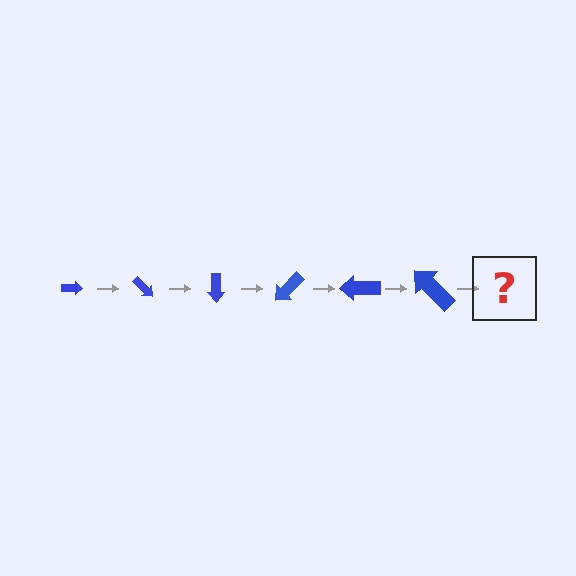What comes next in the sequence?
The next element should be an arrow, larger than the previous one and rotated 270 degrees from the start.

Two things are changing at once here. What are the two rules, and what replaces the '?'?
The two rules are that the arrow grows larger each step and it rotates 45 degrees each step. The '?' should be an arrow, larger than the previous one and rotated 270 degrees from the start.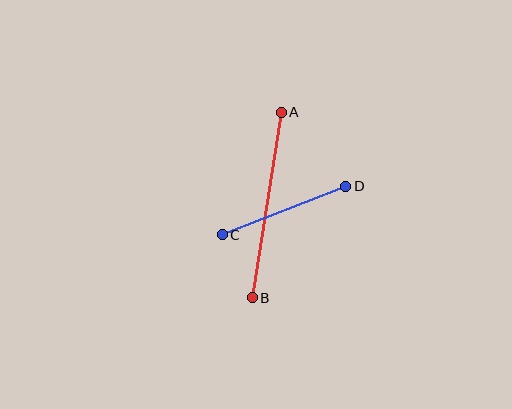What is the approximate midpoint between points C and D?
The midpoint is at approximately (284, 211) pixels.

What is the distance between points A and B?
The distance is approximately 188 pixels.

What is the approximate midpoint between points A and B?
The midpoint is at approximately (267, 205) pixels.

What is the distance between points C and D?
The distance is approximately 133 pixels.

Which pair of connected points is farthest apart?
Points A and B are farthest apart.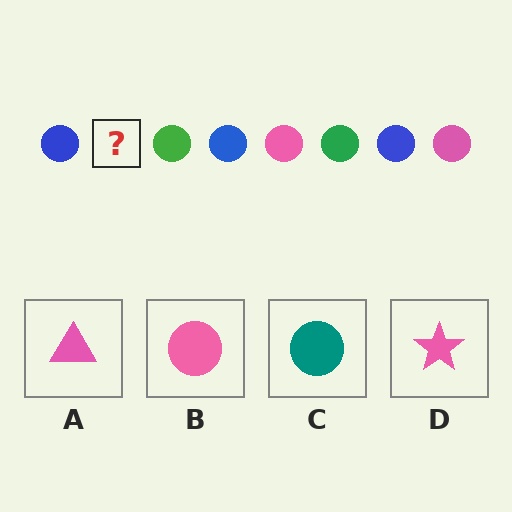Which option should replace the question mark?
Option B.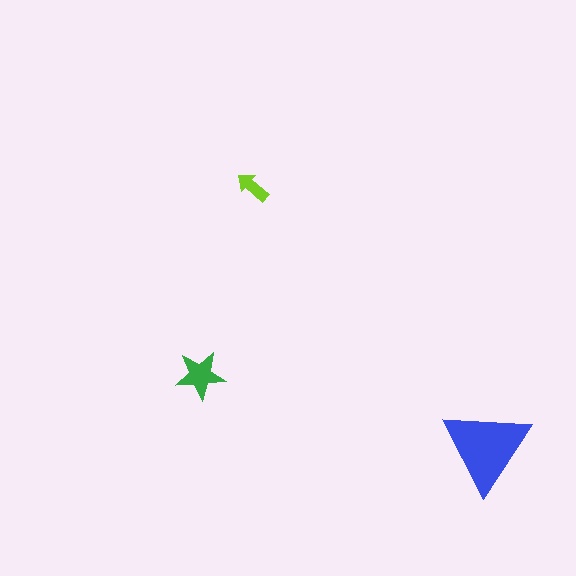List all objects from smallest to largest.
The lime arrow, the green star, the blue triangle.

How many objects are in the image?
There are 3 objects in the image.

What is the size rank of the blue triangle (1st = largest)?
1st.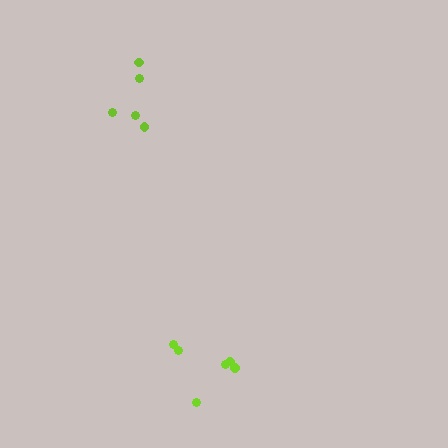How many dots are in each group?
Group 1: 5 dots, Group 2: 6 dots (11 total).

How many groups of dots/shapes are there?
There are 2 groups.